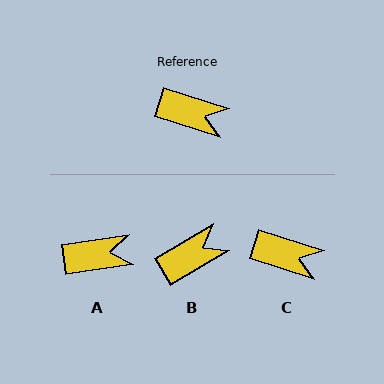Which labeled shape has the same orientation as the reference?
C.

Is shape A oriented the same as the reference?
No, it is off by about 26 degrees.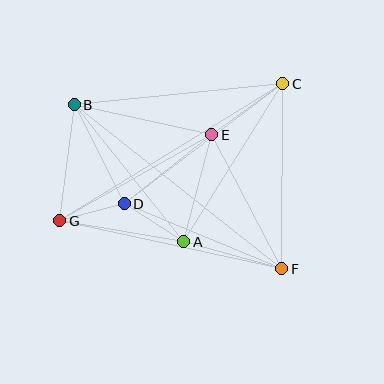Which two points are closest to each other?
Points D and G are closest to each other.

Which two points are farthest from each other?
Points B and F are farthest from each other.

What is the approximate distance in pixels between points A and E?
The distance between A and E is approximately 111 pixels.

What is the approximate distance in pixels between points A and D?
The distance between A and D is approximately 71 pixels.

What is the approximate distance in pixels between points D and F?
The distance between D and F is approximately 170 pixels.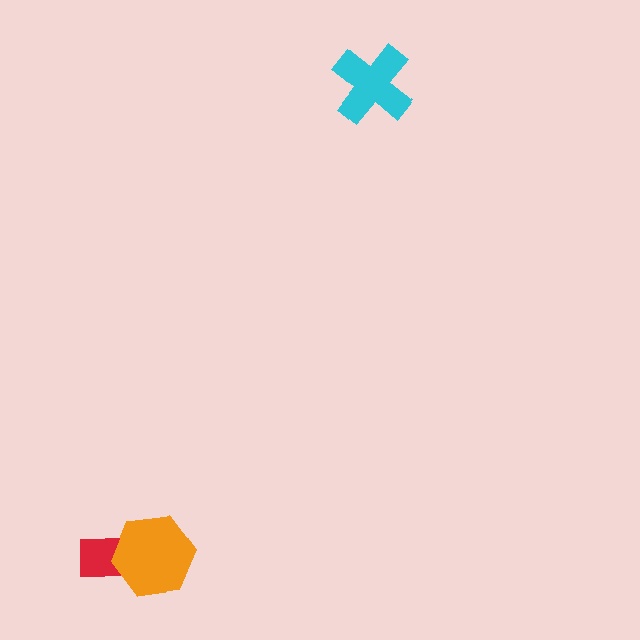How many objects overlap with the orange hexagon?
1 object overlaps with the orange hexagon.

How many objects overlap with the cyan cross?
0 objects overlap with the cyan cross.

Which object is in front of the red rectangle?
The orange hexagon is in front of the red rectangle.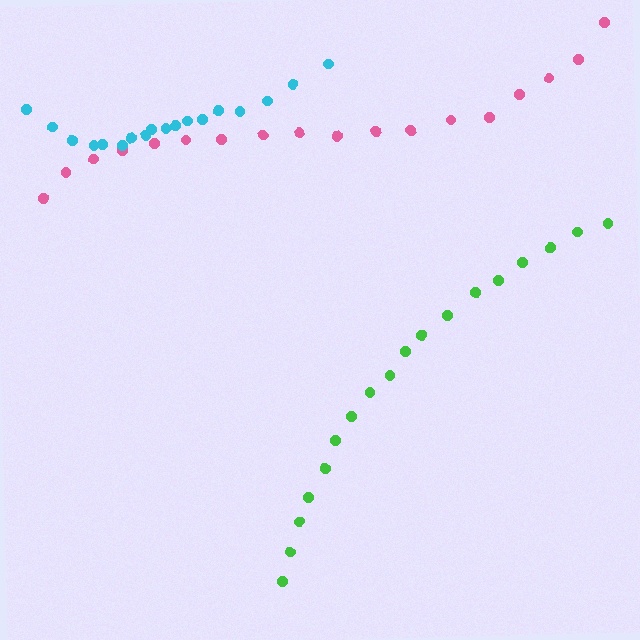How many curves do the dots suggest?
There are 3 distinct paths.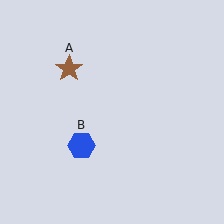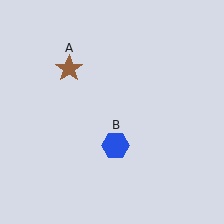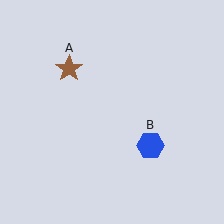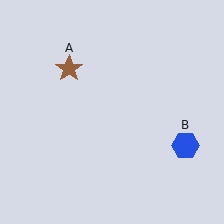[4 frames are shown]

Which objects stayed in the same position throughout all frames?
Brown star (object A) remained stationary.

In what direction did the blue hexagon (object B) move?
The blue hexagon (object B) moved right.